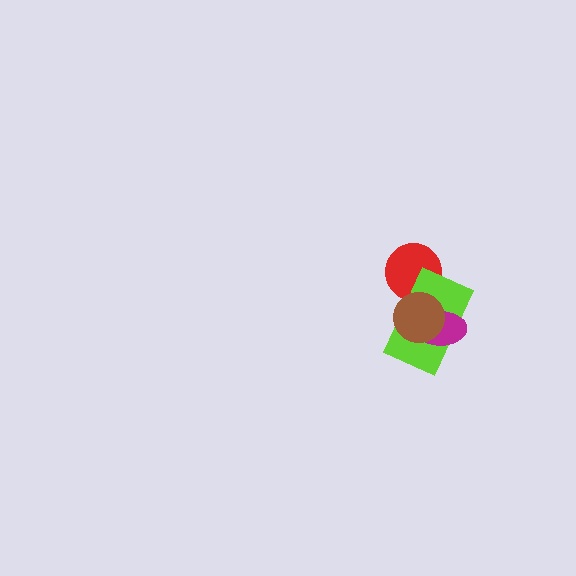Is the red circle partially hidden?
Yes, it is partially covered by another shape.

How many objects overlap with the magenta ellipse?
2 objects overlap with the magenta ellipse.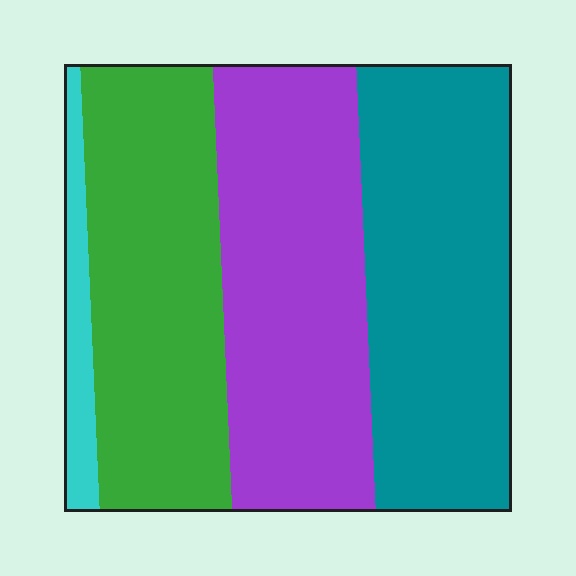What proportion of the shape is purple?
Purple takes up about one third (1/3) of the shape.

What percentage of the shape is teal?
Teal covers roughly 35% of the shape.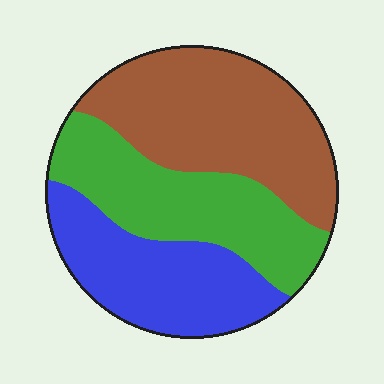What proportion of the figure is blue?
Blue takes up about one quarter (1/4) of the figure.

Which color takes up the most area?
Brown, at roughly 40%.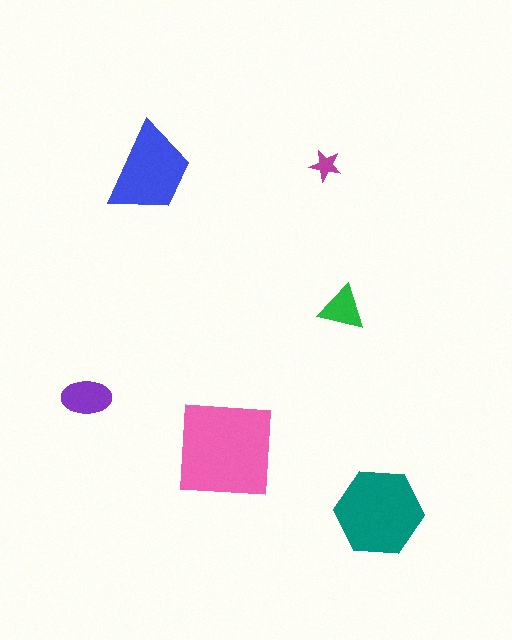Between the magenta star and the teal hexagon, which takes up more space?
The teal hexagon.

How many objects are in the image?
There are 6 objects in the image.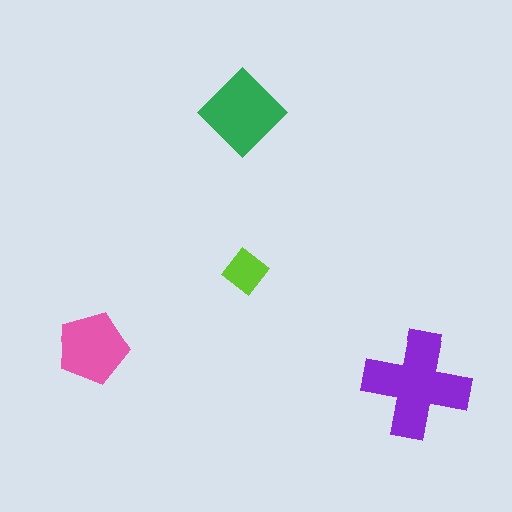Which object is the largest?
The purple cross.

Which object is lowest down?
The purple cross is bottommost.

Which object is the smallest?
The lime diamond.